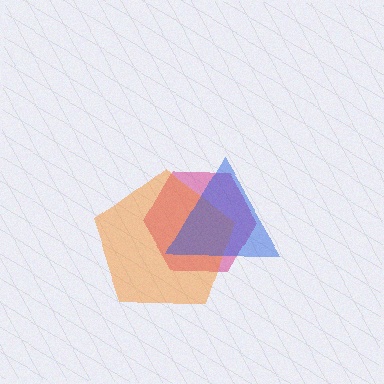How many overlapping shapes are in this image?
There are 3 overlapping shapes in the image.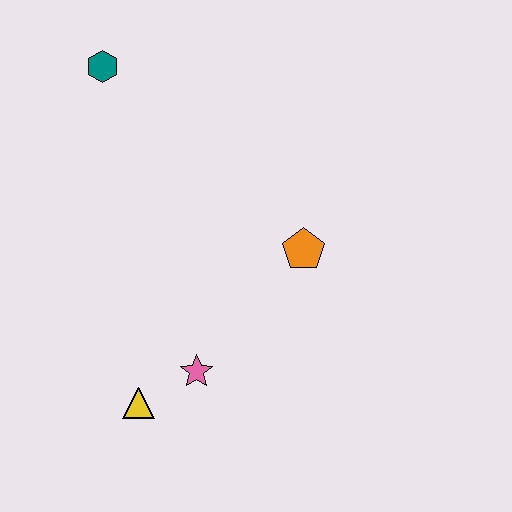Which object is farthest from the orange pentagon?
The teal hexagon is farthest from the orange pentagon.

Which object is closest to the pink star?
The yellow triangle is closest to the pink star.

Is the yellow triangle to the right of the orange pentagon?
No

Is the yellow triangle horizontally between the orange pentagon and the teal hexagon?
Yes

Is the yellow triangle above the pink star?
No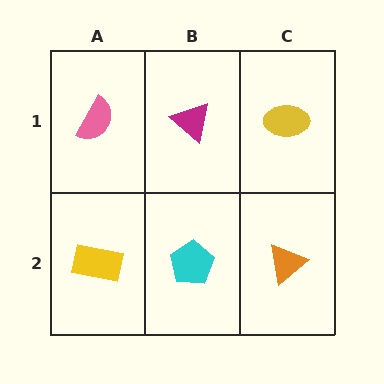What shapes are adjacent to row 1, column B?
A cyan pentagon (row 2, column B), a pink semicircle (row 1, column A), a yellow ellipse (row 1, column C).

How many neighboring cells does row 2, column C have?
2.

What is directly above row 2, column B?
A magenta triangle.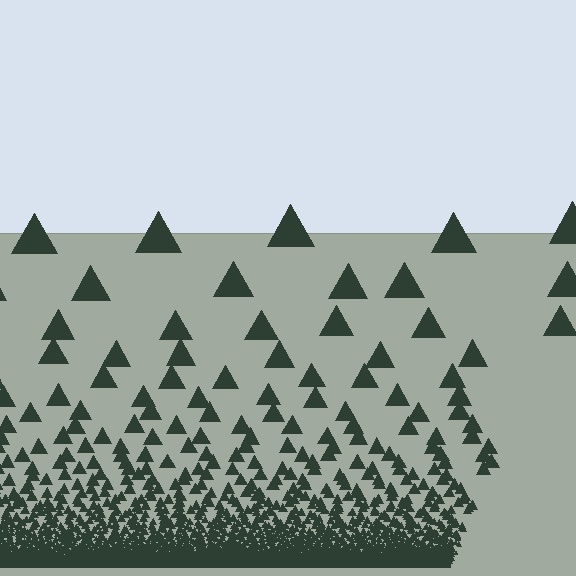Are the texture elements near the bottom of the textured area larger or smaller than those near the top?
Smaller. The gradient is inverted — elements near the bottom are smaller and denser.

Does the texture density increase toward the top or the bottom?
Density increases toward the bottom.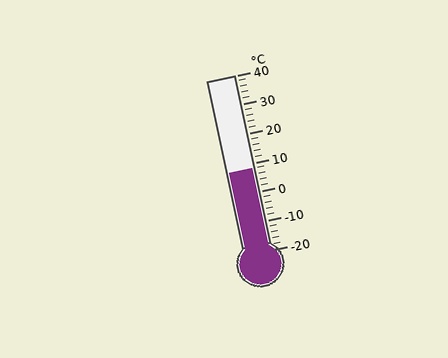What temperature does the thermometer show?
The thermometer shows approximately 8°C.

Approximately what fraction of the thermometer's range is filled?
The thermometer is filled to approximately 45% of its range.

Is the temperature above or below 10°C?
The temperature is below 10°C.